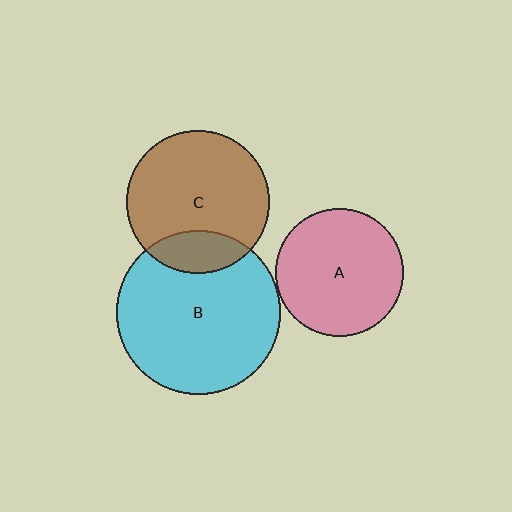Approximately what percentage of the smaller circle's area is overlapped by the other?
Approximately 20%.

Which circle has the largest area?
Circle B (cyan).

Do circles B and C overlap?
Yes.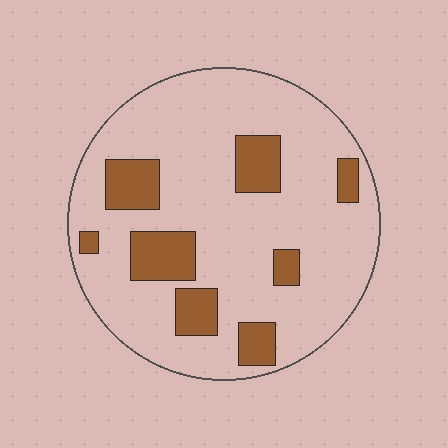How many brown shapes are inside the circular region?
8.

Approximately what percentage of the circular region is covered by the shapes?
Approximately 20%.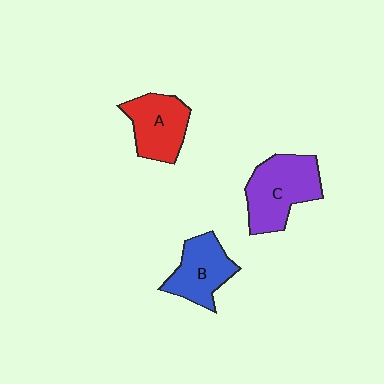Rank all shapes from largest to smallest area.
From largest to smallest: C (purple), A (red), B (blue).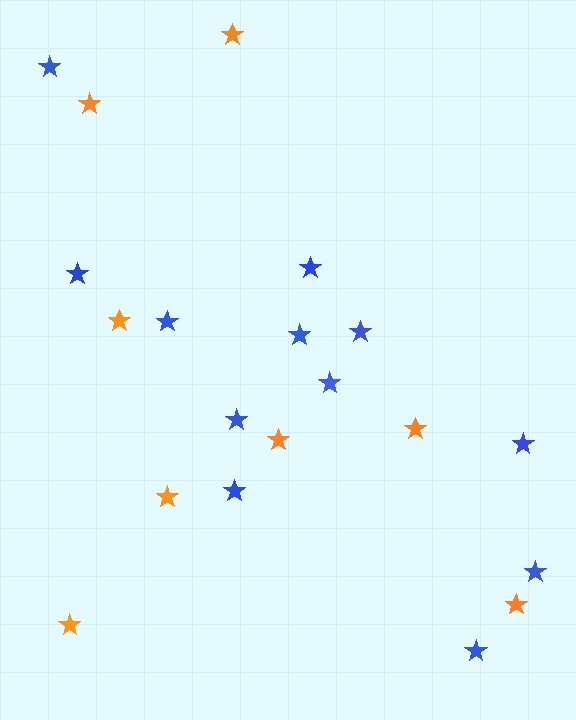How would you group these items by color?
There are 2 groups: one group of orange stars (8) and one group of blue stars (12).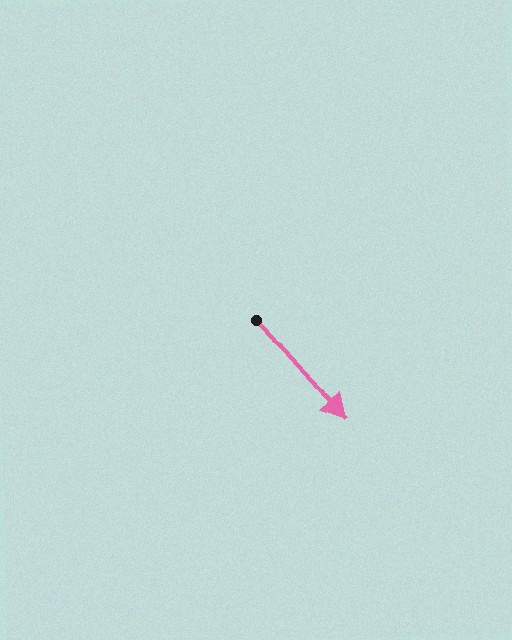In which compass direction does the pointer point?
Southeast.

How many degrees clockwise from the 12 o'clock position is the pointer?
Approximately 139 degrees.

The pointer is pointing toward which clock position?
Roughly 5 o'clock.